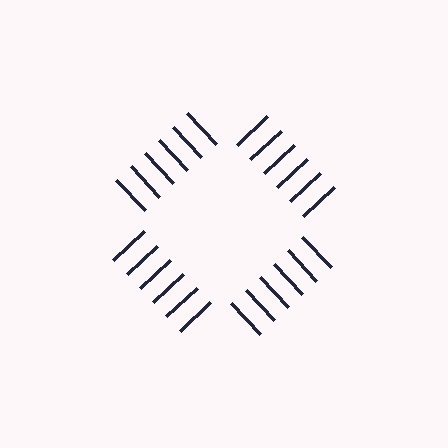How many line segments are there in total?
24 — 6 along each of the 4 edges.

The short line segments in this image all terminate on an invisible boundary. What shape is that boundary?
An illusory square — the line segments terminate on its edges but no continuous stroke is drawn.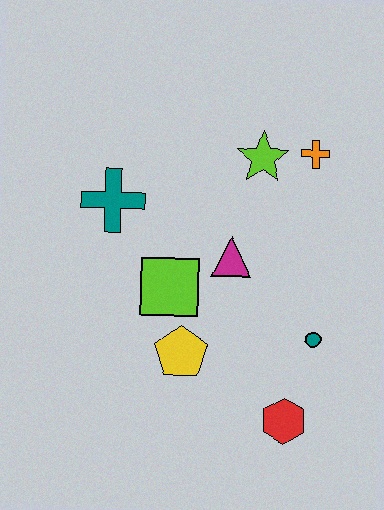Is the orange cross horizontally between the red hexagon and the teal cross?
No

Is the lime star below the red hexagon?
No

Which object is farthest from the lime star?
The red hexagon is farthest from the lime star.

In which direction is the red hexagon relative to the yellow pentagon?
The red hexagon is to the right of the yellow pentagon.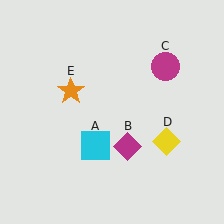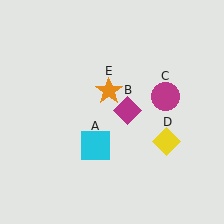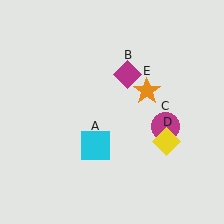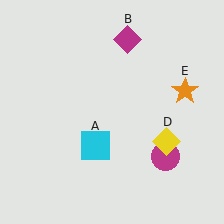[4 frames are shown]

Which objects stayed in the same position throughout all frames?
Cyan square (object A) and yellow diamond (object D) remained stationary.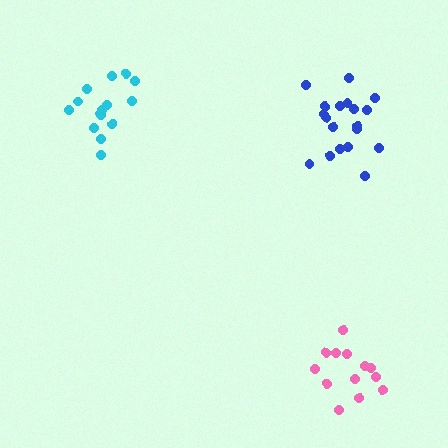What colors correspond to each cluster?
The clusters are colored: cyan, blue, pink.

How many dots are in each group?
Group 1: 15 dots, Group 2: 19 dots, Group 3: 13 dots (47 total).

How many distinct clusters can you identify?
There are 3 distinct clusters.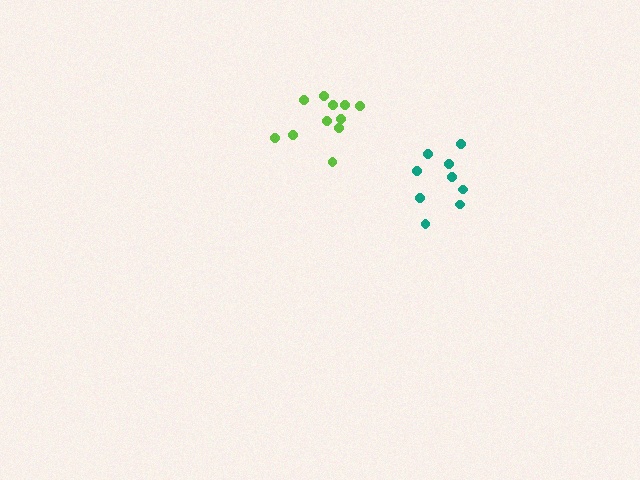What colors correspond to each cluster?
The clusters are colored: lime, teal.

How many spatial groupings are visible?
There are 2 spatial groupings.